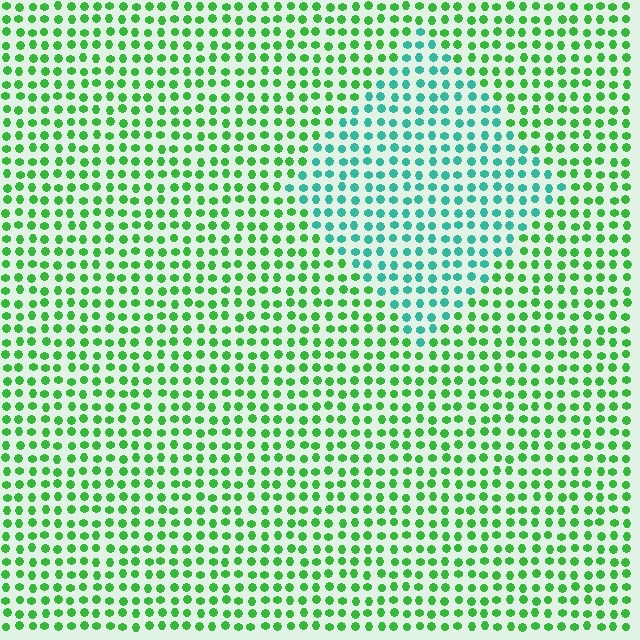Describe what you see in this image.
The image is filled with small green elements in a uniform arrangement. A diamond-shaped region is visible where the elements are tinted to a slightly different hue, forming a subtle color boundary.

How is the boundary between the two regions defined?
The boundary is defined purely by a slight shift in hue (about 47 degrees). Spacing, size, and orientation are identical on both sides.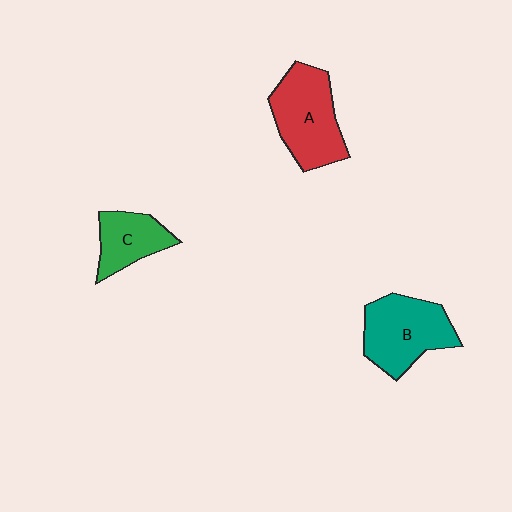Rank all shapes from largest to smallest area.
From largest to smallest: A (red), B (teal), C (green).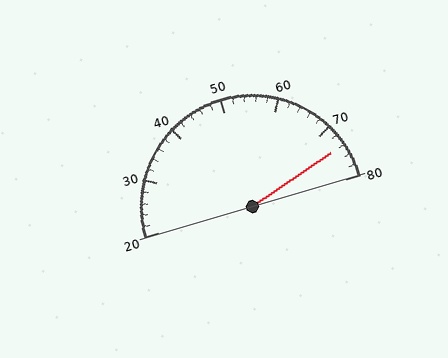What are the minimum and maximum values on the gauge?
The gauge ranges from 20 to 80.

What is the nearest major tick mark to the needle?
The nearest major tick mark is 70.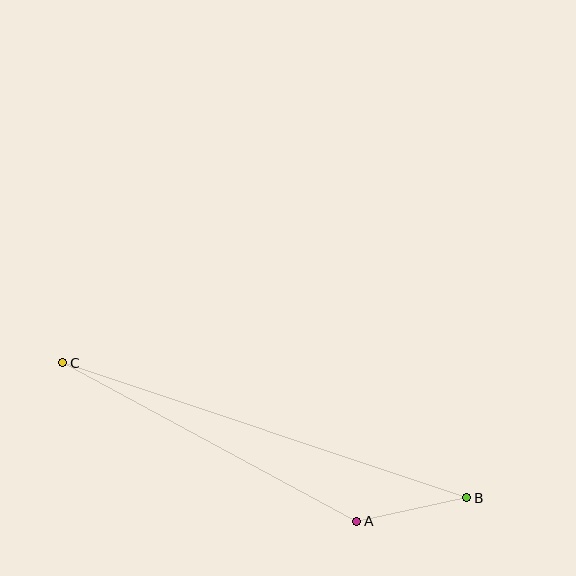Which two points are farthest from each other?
Points B and C are farthest from each other.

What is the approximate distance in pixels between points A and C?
The distance between A and C is approximately 334 pixels.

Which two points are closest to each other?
Points A and B are closest to each other.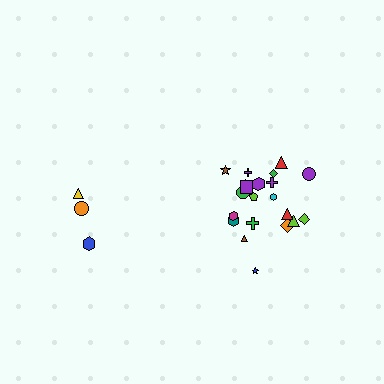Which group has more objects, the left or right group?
The right group.